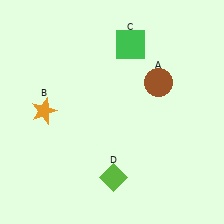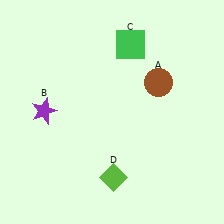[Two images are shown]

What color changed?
The star (B) changed from orange in Image 1 to purple in Image 2.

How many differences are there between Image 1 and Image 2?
There is 1 difference between the two images.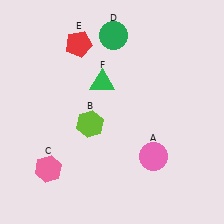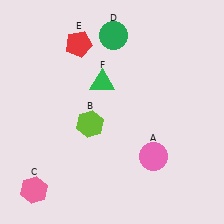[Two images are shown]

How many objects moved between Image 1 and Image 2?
1 object moved between the two images.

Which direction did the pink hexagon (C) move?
The pink hexagon (C) moved down.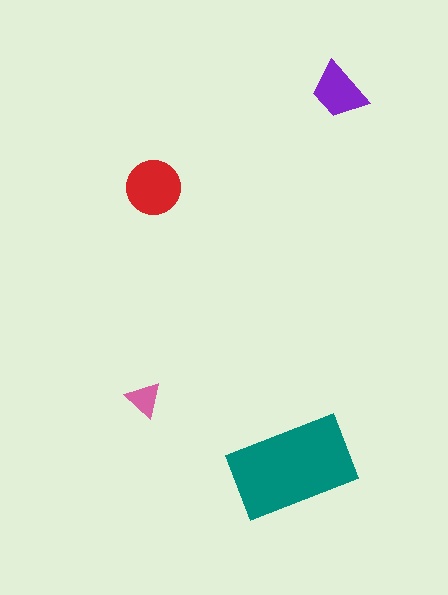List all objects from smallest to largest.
The pink triangle, the purple trapezoid, the red circle, the teal rectangle.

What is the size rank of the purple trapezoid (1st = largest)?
3rd.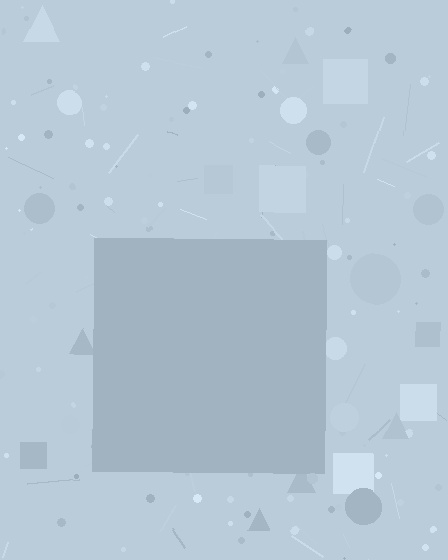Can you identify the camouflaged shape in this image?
The camouflaged shape is a square.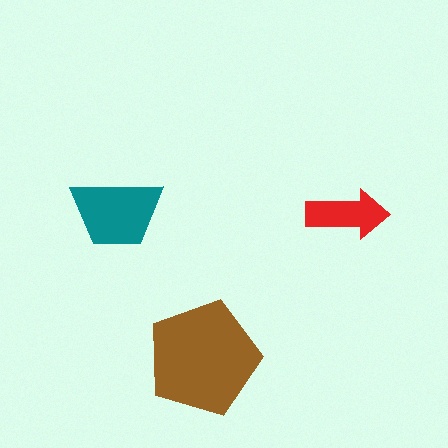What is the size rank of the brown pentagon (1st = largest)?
1st.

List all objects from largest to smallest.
The brown pentagon, the teal trapezoid, the red arrow.